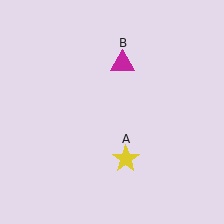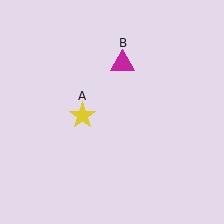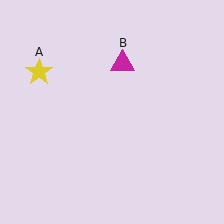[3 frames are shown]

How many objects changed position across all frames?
1 object changed position: yellow star (object A).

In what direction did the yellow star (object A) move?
The yellow star (object A) moved up and to the left.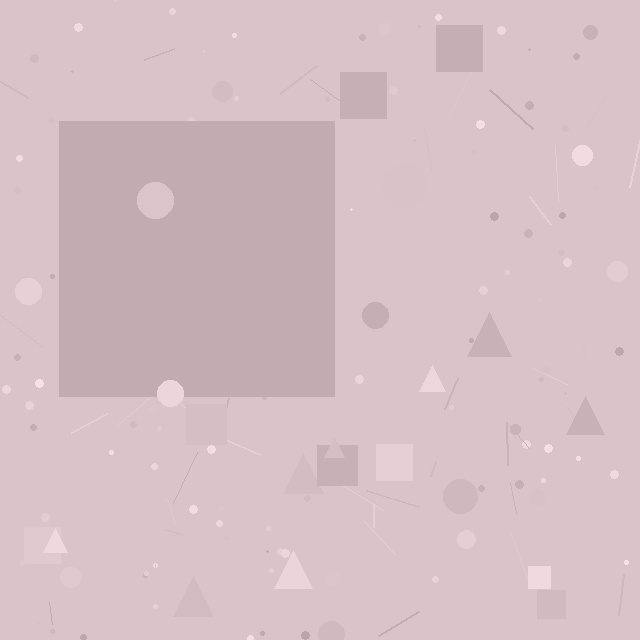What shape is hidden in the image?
A square is hidden in the image.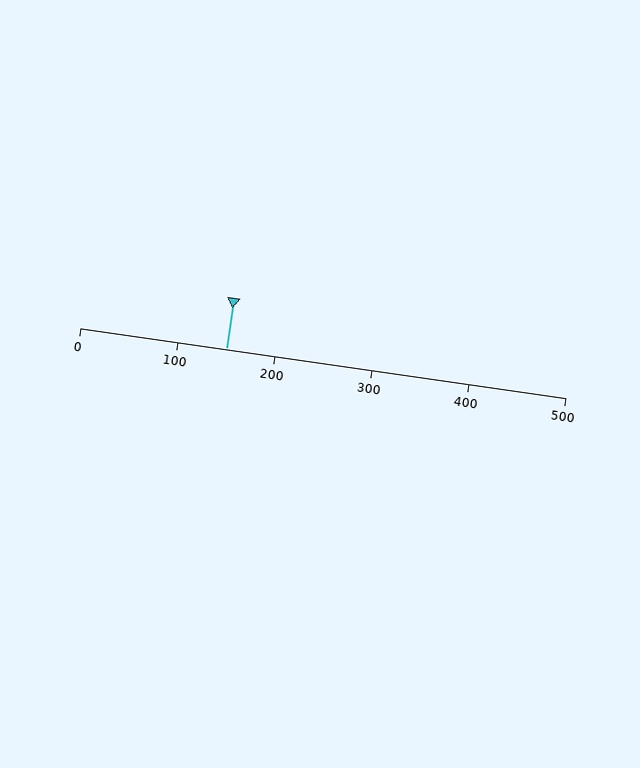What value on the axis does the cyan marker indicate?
The marker indicates approximately 150.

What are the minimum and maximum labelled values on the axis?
The axis runs from 0 to 500.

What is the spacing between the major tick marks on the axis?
The major ticks are spaced 100 apart.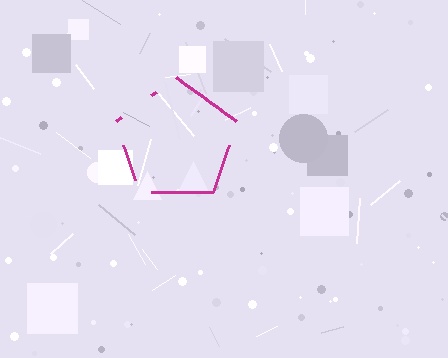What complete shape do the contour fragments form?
The contour fragments form a pentagon.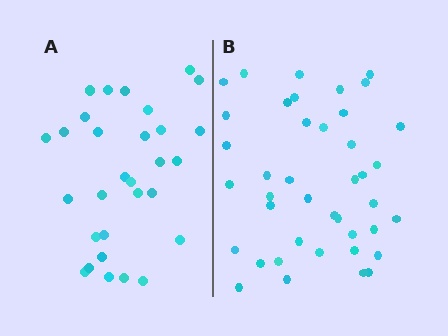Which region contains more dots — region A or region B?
Region B (the right region) has more dots.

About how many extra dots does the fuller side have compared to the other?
Region B has roughly 12 or so more dots than region A.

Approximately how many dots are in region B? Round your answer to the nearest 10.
About 40 dots. (The exact count is 41, which rounds to 40.)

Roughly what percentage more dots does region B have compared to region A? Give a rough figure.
About 35% more.